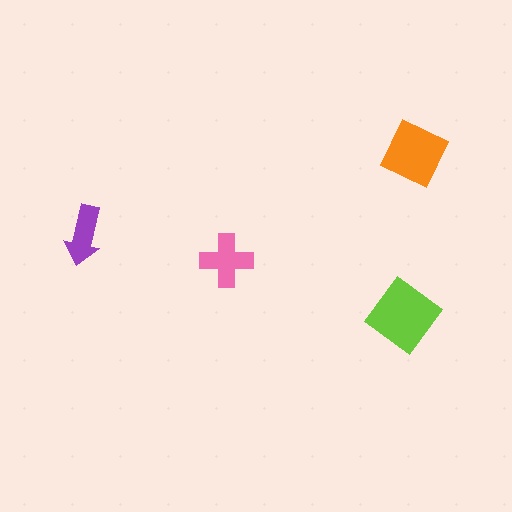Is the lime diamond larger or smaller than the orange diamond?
Larger.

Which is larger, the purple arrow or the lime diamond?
The lime diamond.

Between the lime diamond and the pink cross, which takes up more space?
The lime diamond.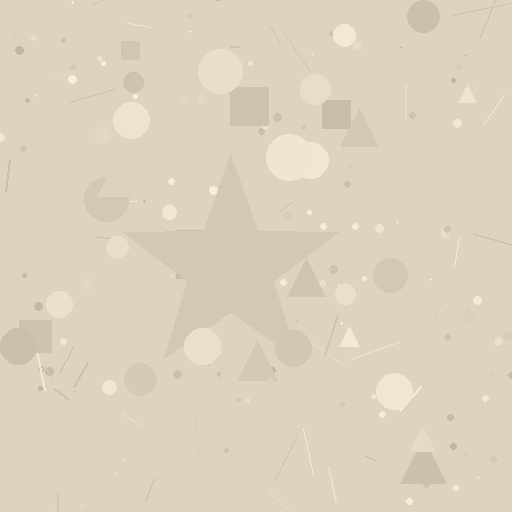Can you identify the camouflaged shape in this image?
The camouflaged shape is a star.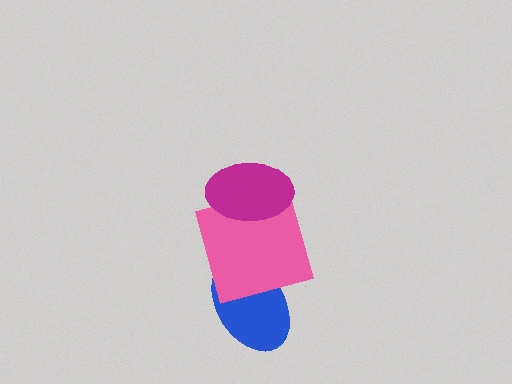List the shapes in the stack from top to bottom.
From top to bottom: the magenta ellipse, the pink square, the blue ellipse.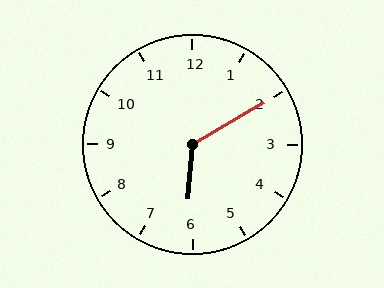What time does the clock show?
6:10.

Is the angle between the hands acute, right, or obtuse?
It is obtuse.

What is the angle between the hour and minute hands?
Approximately 125 degrees.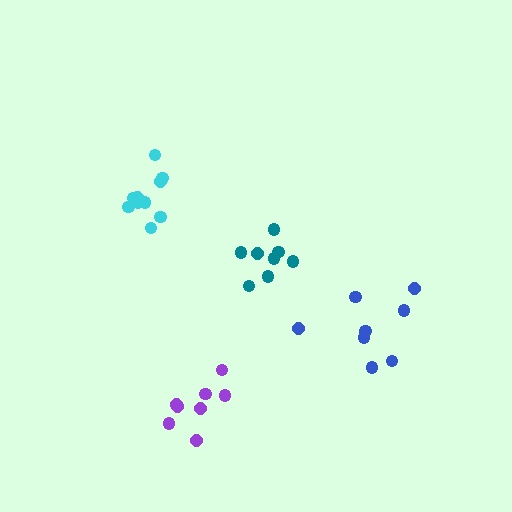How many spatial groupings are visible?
There are 4 spatial groupings.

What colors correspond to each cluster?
The clusters are colored: teal, blue, cyan, purple.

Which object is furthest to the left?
The cyan cluster is leftmost.